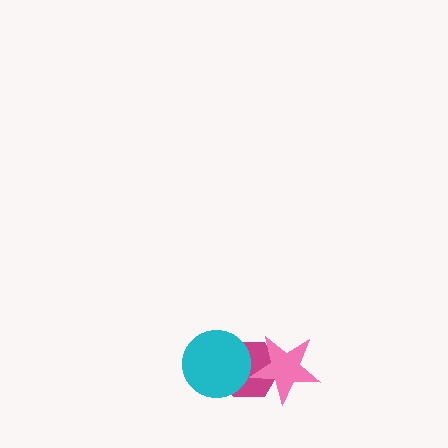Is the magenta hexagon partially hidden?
Yes, it is partially covered by another shape.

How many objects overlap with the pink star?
1 object overlaps with the pink star.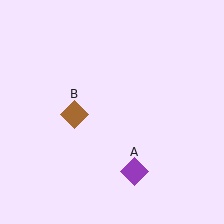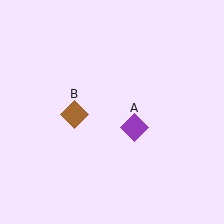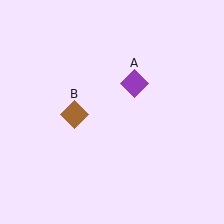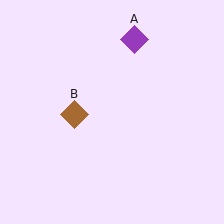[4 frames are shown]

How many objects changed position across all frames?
1 object changed position: purple diamond (object A).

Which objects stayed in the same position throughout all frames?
Brown diamond (object B) remained stationary.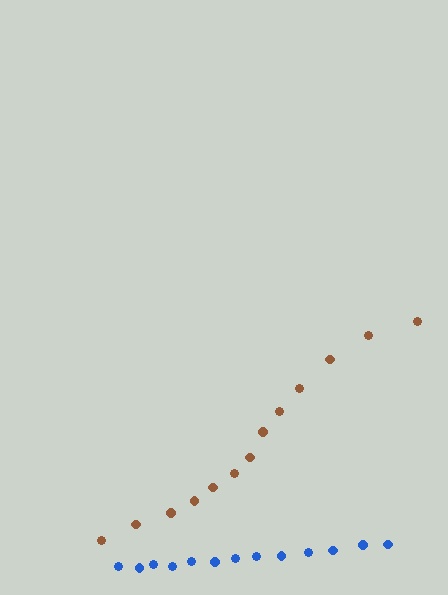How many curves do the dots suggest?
There are 2 distinct paths.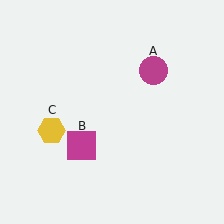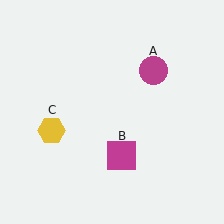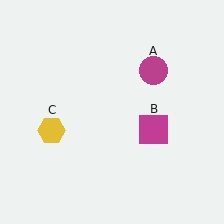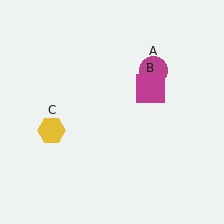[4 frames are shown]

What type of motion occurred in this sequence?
The magenta square (object B) rotated counterclockwise around the center of the scene.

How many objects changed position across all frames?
1 object changed position: magenta square (object B).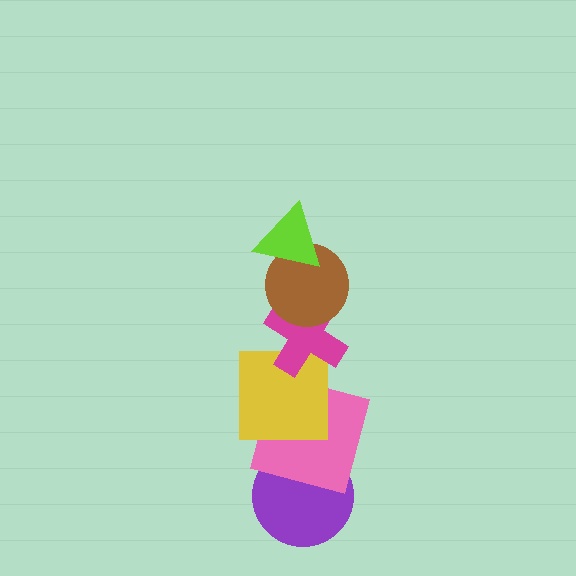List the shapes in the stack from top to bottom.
From top to bottom: the lime triangle, the brown circle, the magenta cross, the yellow square, the pink square, the purple circle.